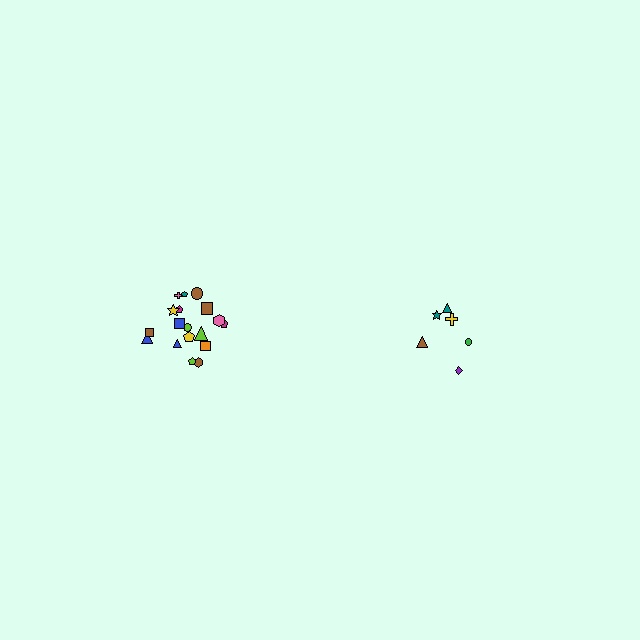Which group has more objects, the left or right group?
The left group.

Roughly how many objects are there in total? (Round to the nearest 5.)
Roughly 25 objects in total.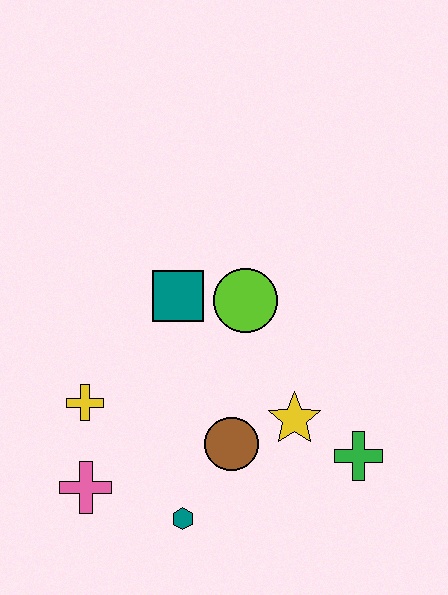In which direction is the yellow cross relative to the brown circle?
The yellow cross is to the left of the brown circle.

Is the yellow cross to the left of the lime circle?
Yes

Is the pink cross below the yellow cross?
Yes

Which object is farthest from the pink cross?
The green cross is farthest from the pink cross.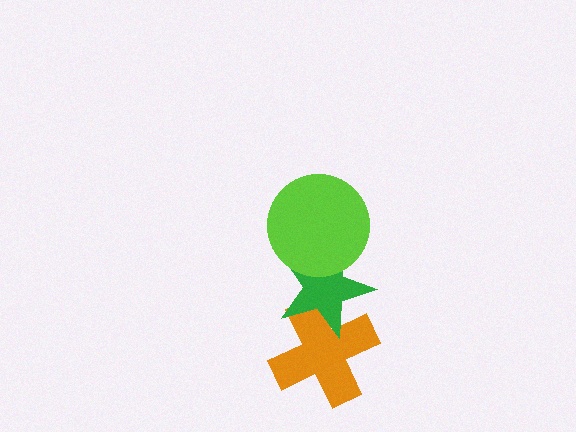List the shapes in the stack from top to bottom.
From top to bottom: the lime circle, the green star, the orange cross.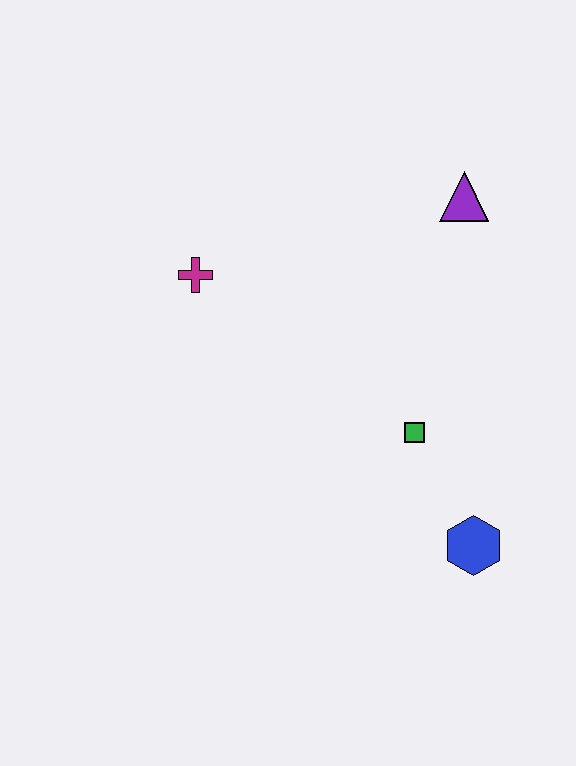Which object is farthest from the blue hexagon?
The magenta cross is farthest from the blue hexagon.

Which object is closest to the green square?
The blue hexagon is closest to the green square.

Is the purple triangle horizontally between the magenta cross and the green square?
No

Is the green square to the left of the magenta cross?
No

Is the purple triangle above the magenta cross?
Yes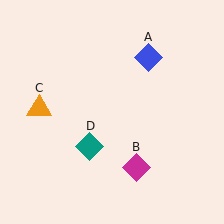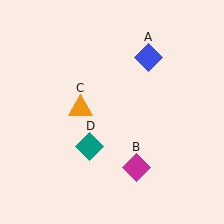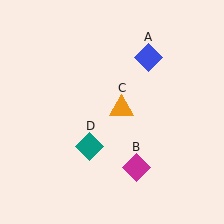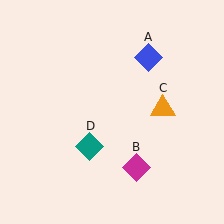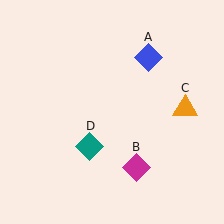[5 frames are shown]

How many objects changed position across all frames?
1 object changed position: orange triangle (object C).